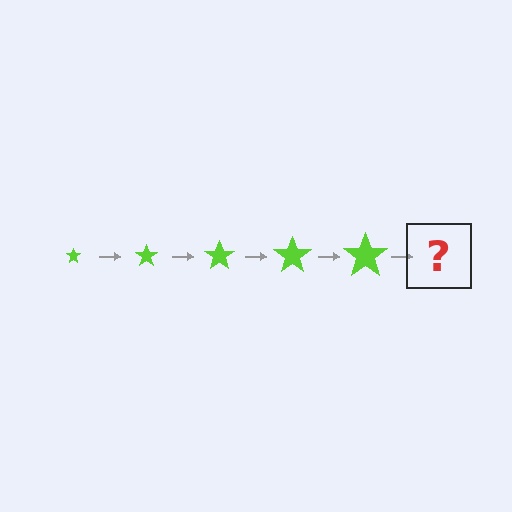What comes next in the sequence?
The next element should be a lime star, larger than the previous one.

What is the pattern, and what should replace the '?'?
The pattern is that the star gets progressively larger each step. The '?' should be a lime star, larger than the previous one.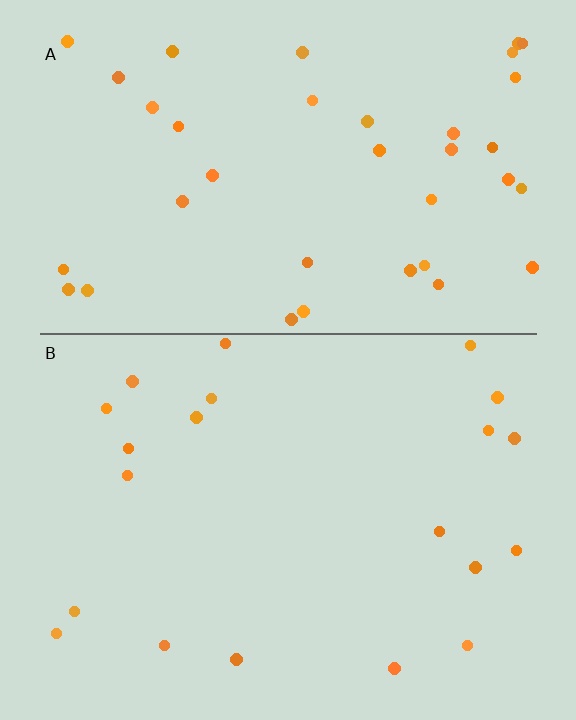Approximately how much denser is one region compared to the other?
Approximately 1.8× — region A over region B.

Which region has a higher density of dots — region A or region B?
A (the top).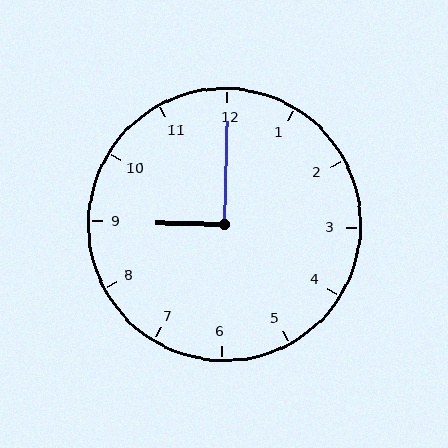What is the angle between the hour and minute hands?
Approximately 90 degrees.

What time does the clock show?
9:00.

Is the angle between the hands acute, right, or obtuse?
It is right.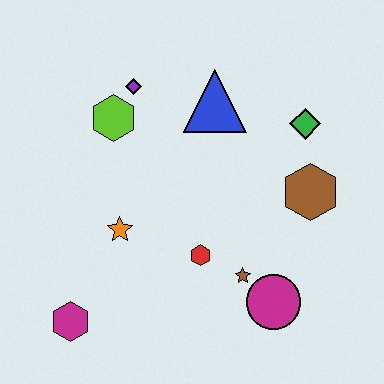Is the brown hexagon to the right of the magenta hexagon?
Yes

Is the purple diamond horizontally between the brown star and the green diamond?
No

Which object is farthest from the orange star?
The green diamond is farthest from the orange star.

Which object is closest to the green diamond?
The brown hexagon is closest to the green diamond.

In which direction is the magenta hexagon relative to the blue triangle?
The magenta hexagon is below the blue triangle.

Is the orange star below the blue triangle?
Yes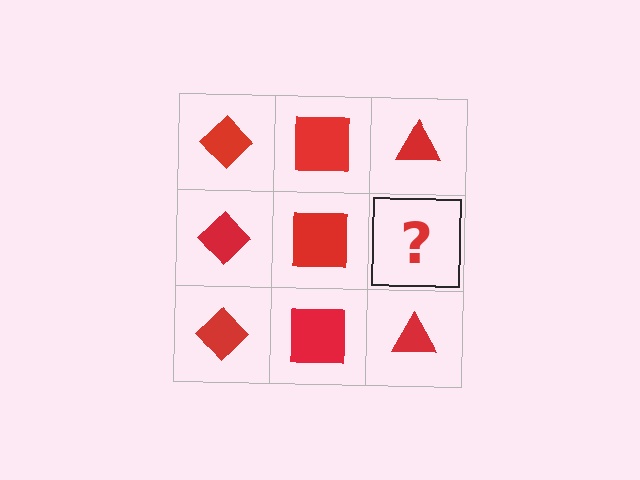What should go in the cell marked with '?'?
The missing cell should contain a red triangle.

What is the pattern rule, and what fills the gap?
The rule is that each column has a consistent shape. The gap should be filled with a red triangle.